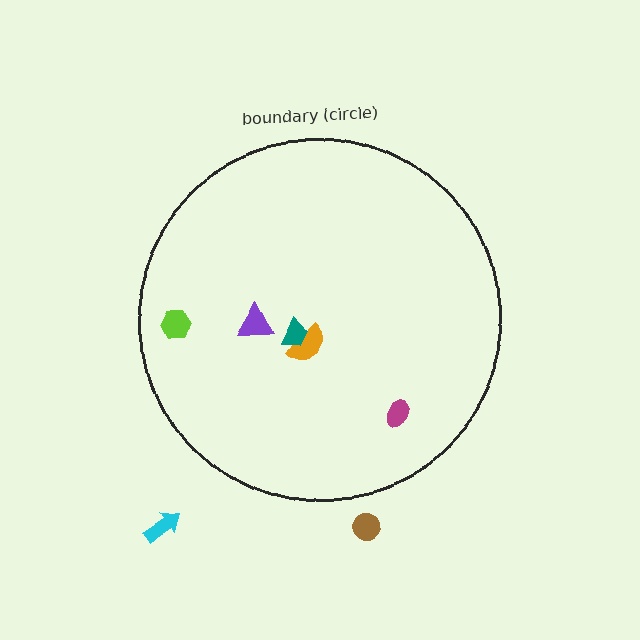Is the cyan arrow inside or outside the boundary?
Outside.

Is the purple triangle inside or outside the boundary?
Inside.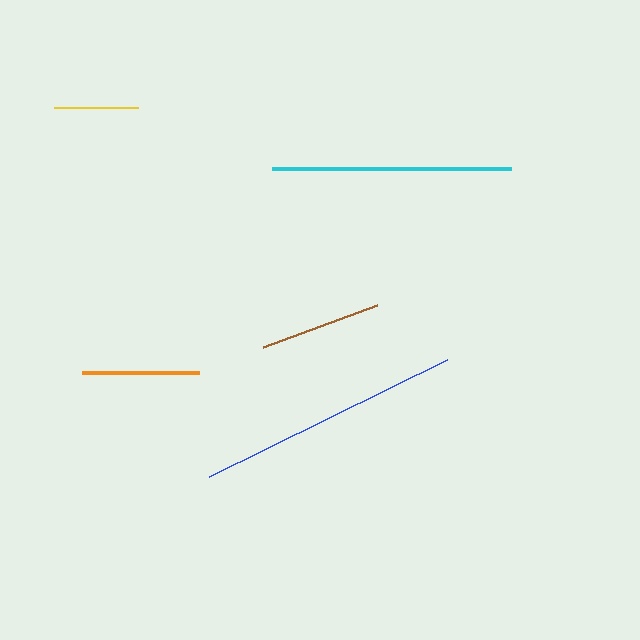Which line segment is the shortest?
The yellow line is the shortest at approximately 83 pixels.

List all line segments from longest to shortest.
From longest to shortest: blue, cyan, brown, orange, yellow.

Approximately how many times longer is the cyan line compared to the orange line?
The cyan line is approximately 2.0 times the length of the orange line.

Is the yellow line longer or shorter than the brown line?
The brown line is longer than the yellow line.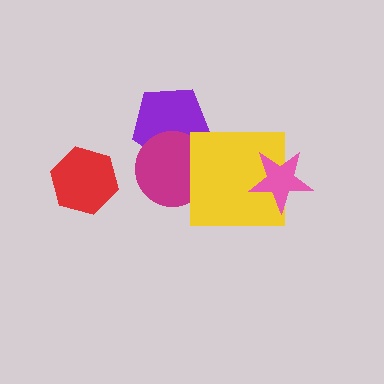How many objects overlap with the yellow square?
2 objects overlap with the yellow square.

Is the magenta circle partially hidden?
Yes, it is partially covered by another shape.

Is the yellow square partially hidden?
Yes, it is partially covered by another shape.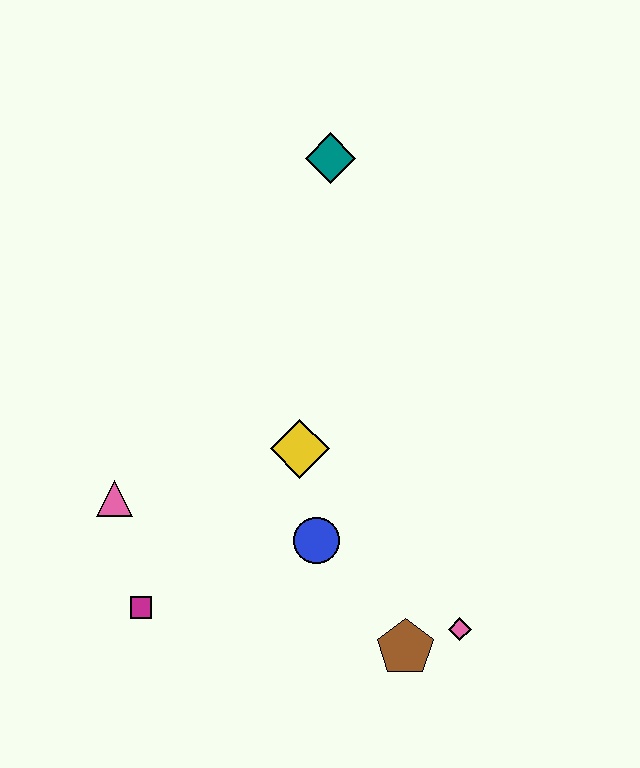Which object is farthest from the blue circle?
The teal diamond is farthest from the blue circle.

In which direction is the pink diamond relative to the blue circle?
The pink diamond is to the right of the blue circle.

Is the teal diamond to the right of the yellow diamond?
Yes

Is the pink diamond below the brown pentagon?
No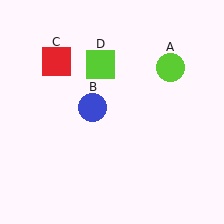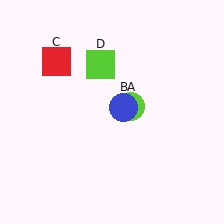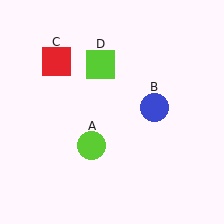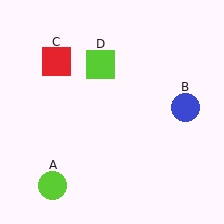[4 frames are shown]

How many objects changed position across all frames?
2 objects changed position: lime circle (object A), blue circle (object B).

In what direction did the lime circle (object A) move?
The lime circle (object A) moved down and to the left.